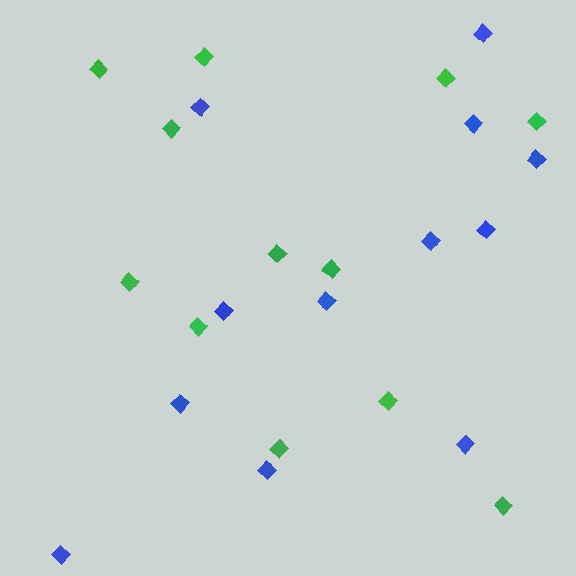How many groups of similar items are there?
There are 2 groups: one group of blue diamonds (12) and one group of green diamonds (12).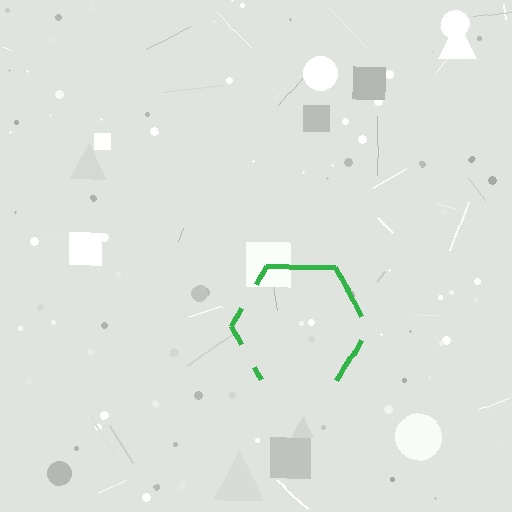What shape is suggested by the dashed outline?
The dashed outline suggests a hexagon.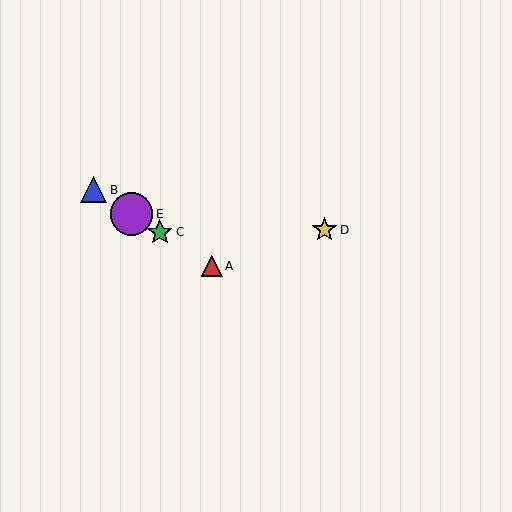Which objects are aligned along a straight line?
Objects A, B, C, E are aligned along a straight line.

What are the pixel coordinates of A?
Object A is at (212, 266).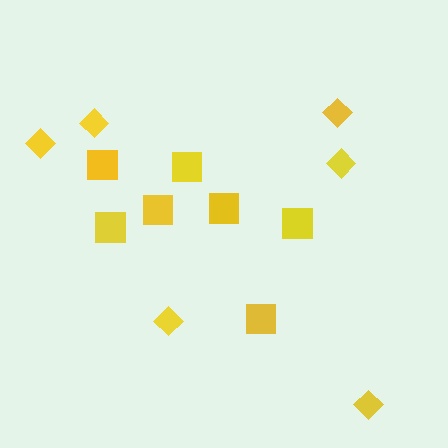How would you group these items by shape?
There are 2 groups: one group of diamonds (6) and one group of squares (7).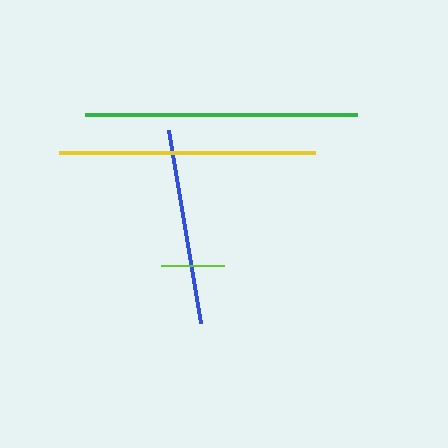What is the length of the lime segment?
The lime segment is approximately 62 pixels long.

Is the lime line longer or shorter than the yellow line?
The yellow line is longer than the lime line.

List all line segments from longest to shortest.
From longest to shortest: green, yellow, blue, lime.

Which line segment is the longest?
The green line is the longest at approximately 272 pixels.